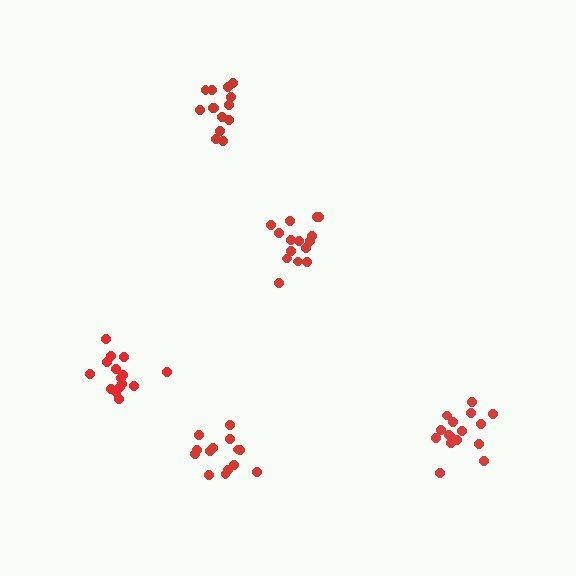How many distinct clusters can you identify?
There are 5 distinct clusters.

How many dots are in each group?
Group 1: 16 dots, Group 2: 15 dots, Group 3: 14 dots, Group 4: 14 dots, Group 5: 16 dots (75 total).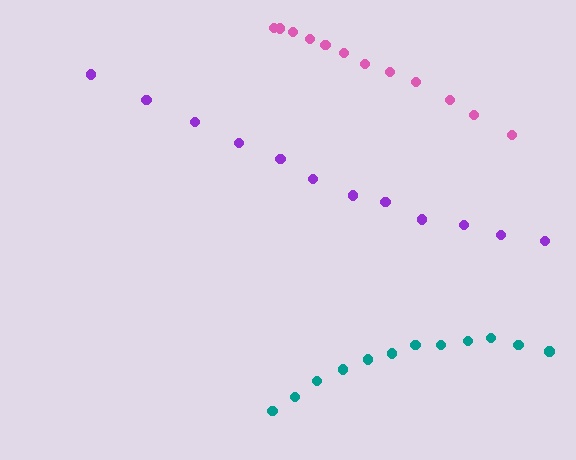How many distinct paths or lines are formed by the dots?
There are 3 distinct paths.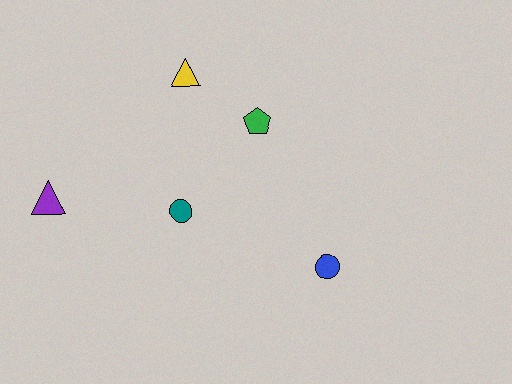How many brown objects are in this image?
There are no brown objects.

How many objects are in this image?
There are 5 objects.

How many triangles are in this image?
There are 2 triangles.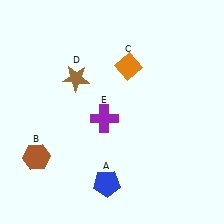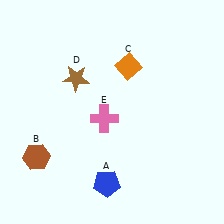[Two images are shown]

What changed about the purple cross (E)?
In Image 1, E is purple. In Image 2, it changed to pink.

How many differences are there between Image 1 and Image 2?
There is 1 difference between the two images.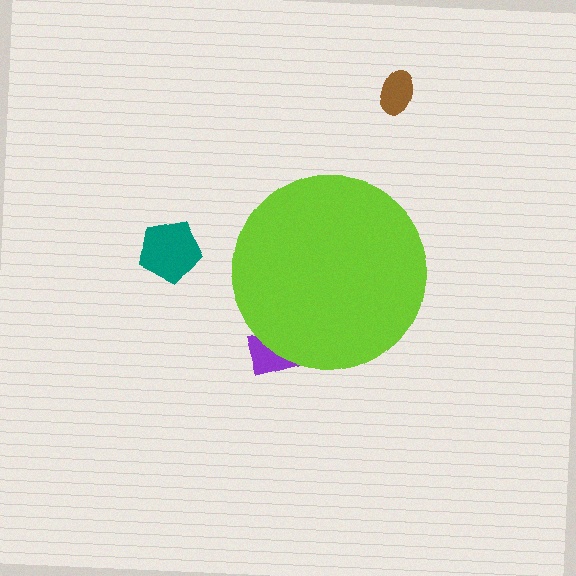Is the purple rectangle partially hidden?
Yes, the purple rectangle is partially hidden behind the lime circle.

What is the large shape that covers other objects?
A lime circle.